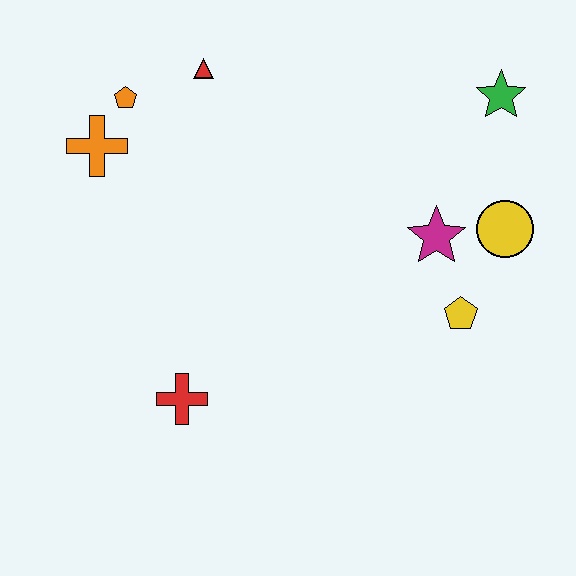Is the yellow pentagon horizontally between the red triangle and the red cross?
No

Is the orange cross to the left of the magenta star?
Yes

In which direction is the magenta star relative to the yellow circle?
The magenta star is to the left of the yellow circle.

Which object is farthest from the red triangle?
The yellow pentagon is farthest from the red triangle.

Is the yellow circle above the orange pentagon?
No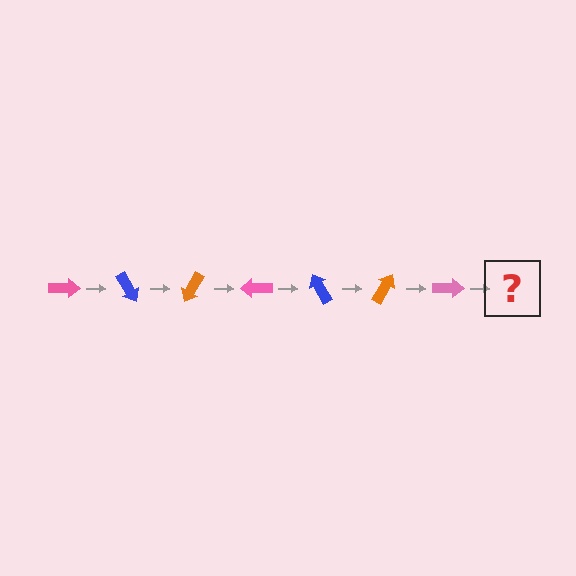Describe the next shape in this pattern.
It should be a blue arrow, rotated 420 degrees from the start.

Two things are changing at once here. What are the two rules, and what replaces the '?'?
The two rules are that it rotates 60 degrees each step and the color cycles through pink, blue, and orange. The '?' should be a blue arrow, rotated 420 degrees from the start.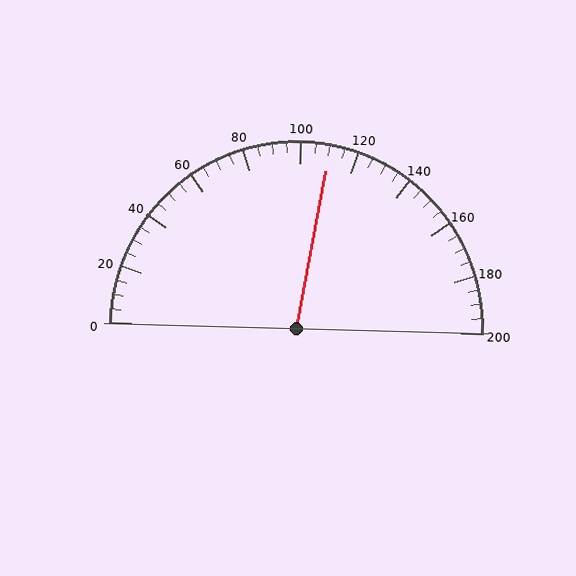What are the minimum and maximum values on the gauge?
The gauge ranges from 0 to 200.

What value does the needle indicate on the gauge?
The needle indicates approximately 110.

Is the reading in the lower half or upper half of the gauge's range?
The reading is in the upper half of the range (0 to 200).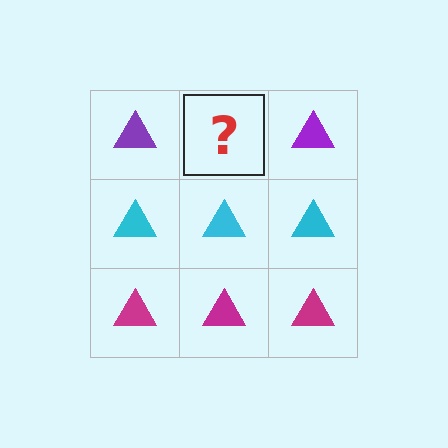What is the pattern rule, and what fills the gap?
The rule is that each row has a consistent color. The gap should be filled with a purple triangle.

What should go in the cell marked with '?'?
The missing cell should contain a purple triangle.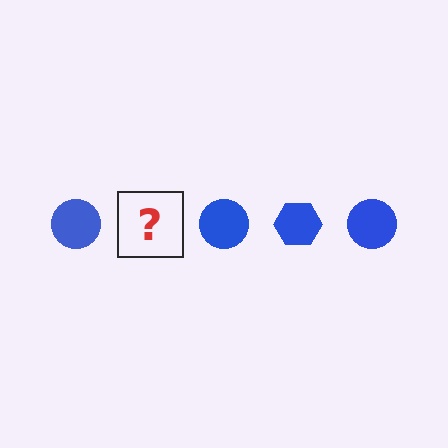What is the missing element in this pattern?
The missing element is a blue hexagon.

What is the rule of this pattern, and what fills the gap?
The rule is that the pattern cycles through circle, hexagon shapes in blue. The gap should be filled with a blue hexagon.